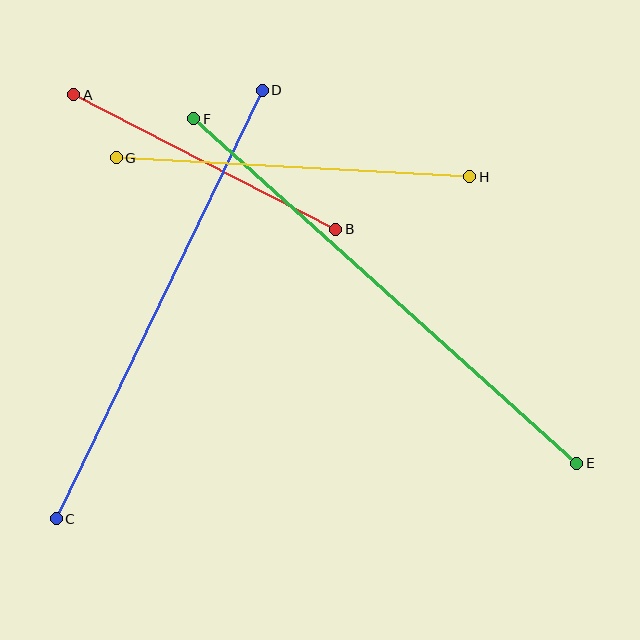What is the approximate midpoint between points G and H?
The midpoint is at approximately (293, 167) pixels.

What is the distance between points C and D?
The distance is approximately 475 pixels.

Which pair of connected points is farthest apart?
Points E and F are farthest apart.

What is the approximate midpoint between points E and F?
The midpoint is at approximately (385, 291) pixels.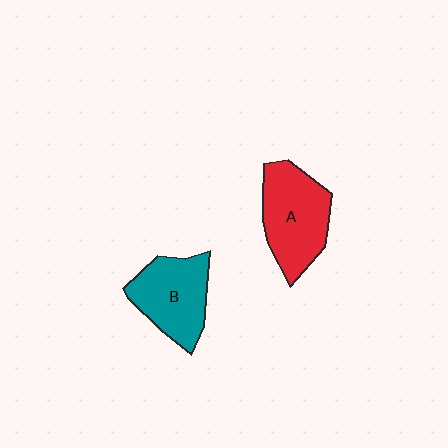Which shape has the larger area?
Shape A (red).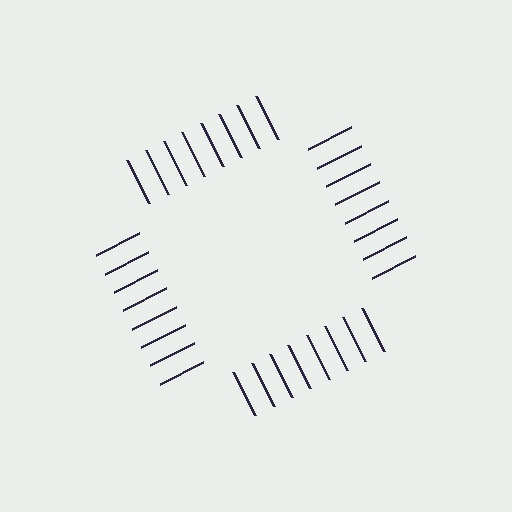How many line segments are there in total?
32 — 8 along each of the 4 edges.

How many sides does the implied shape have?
4 sides — the line-ends trace a square.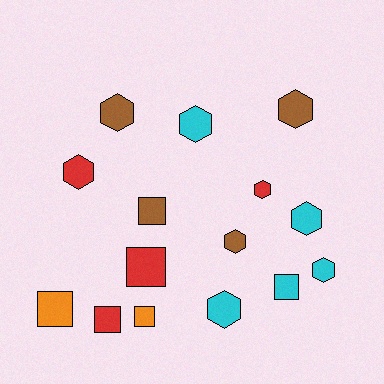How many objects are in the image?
There are 15 objects.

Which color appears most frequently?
Cyan, with 5 objects.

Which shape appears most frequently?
Hexagon, with 9 objects.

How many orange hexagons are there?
There are no orange hexagons.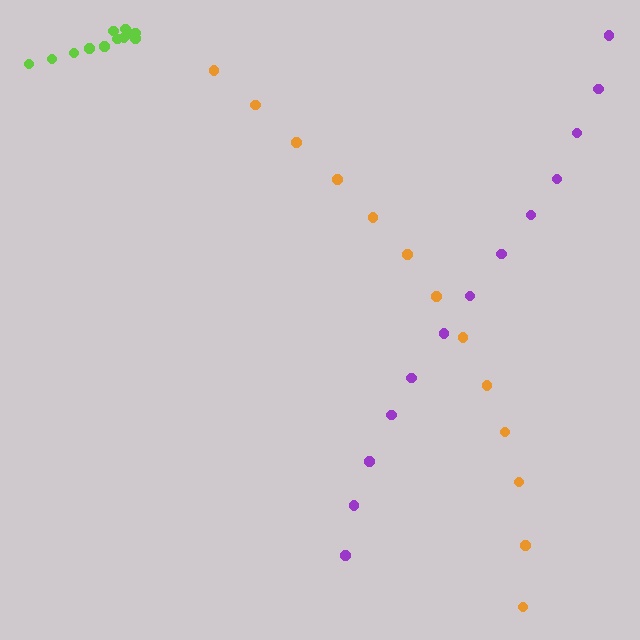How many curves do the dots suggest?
There are 3 distinct paths.